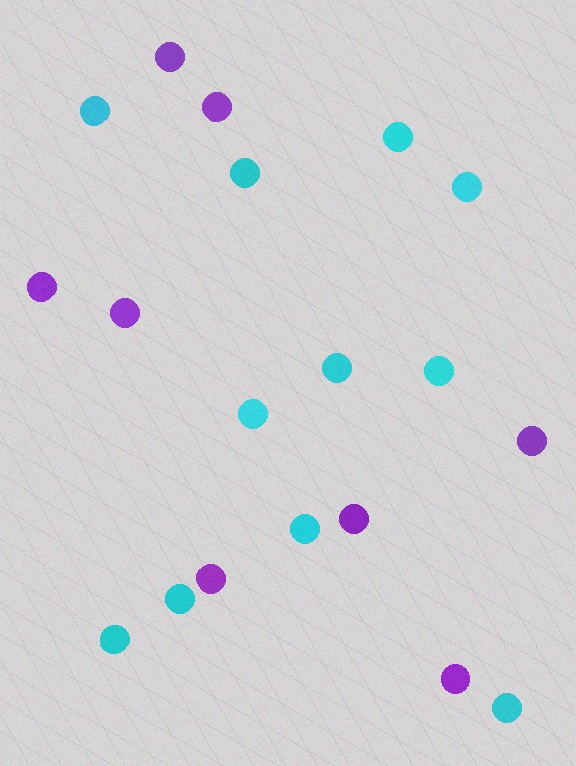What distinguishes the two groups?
There are 2 groups: one group of purple circles (8) and one group of cyan circles (11).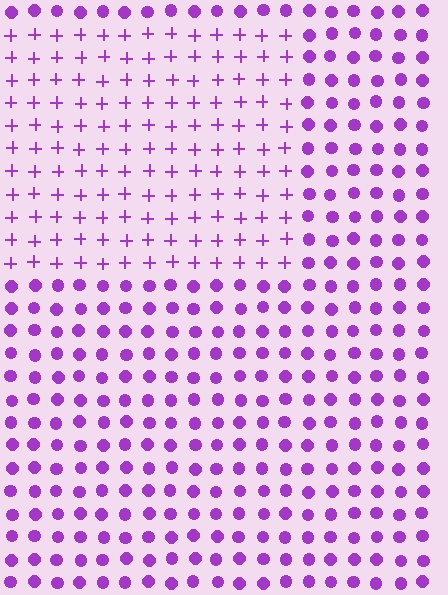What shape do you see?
I see a rectangle.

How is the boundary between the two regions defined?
The boundary is defined by a change in element shape: plus signs inside vs. circles outside. All elements share the same color and spacing.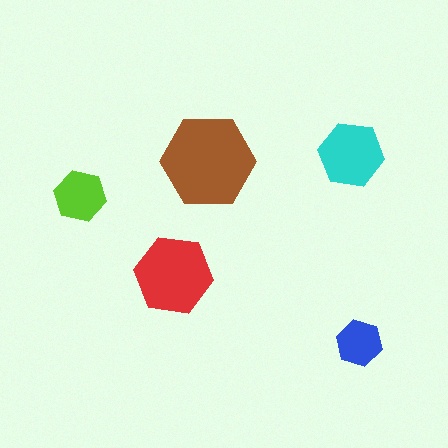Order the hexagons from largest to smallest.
the brown one, the red one, the cyan one, the lime one, the blue one.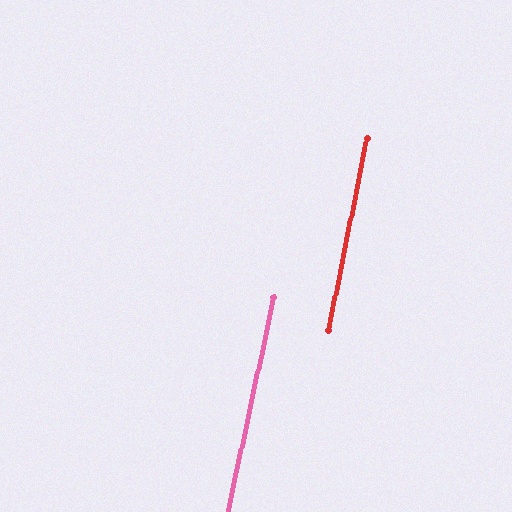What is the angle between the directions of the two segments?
Approximately 1 degree.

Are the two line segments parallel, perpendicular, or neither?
Parallel — their directions differ by only 0.9°.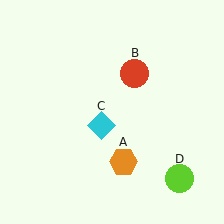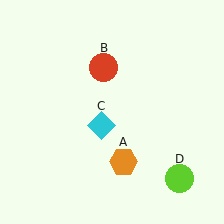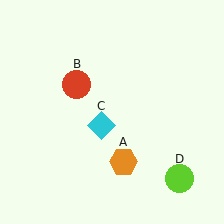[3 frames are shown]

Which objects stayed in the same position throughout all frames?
Orange hexagon (object A) and cyan diamond (object C) and lime circle (object D) remained stationary.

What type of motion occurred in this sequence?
The red circle (object B) rotated counterclockwise around the center of the scene.